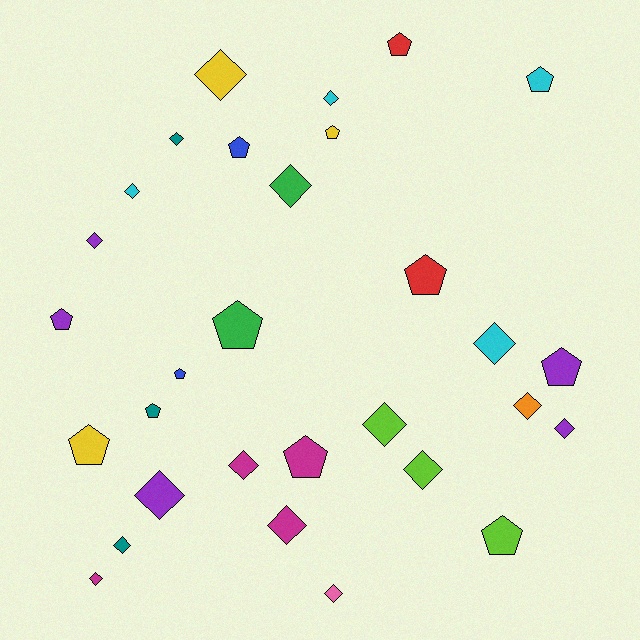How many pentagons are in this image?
There are 13 pentagons.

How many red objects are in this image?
There are 2 red objects.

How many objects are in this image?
There are 30 objects.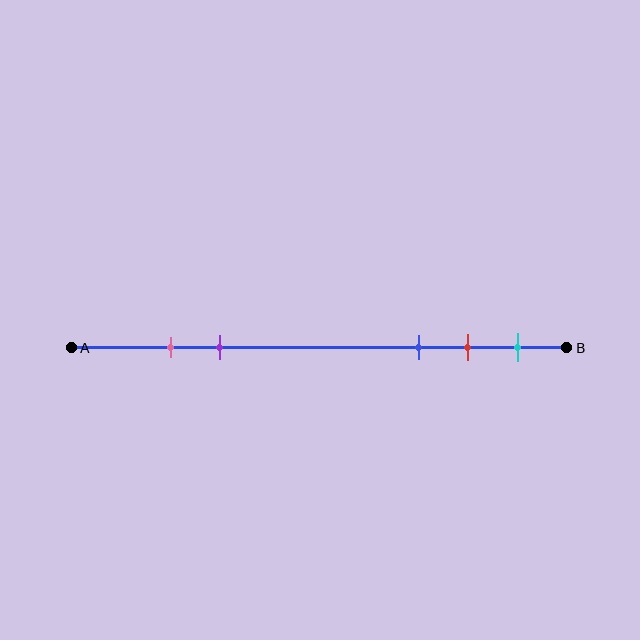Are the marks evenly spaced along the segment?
No, the marks are not evenly spaced.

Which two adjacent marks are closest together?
The pink and purple marks are the closest adjacent pair.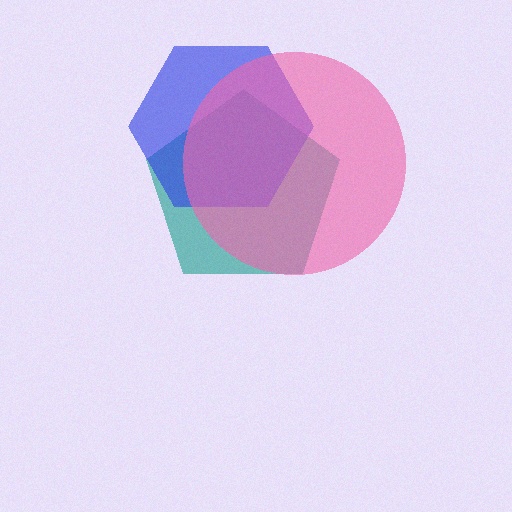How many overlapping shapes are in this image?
There are 3 overlapping shapes in the image.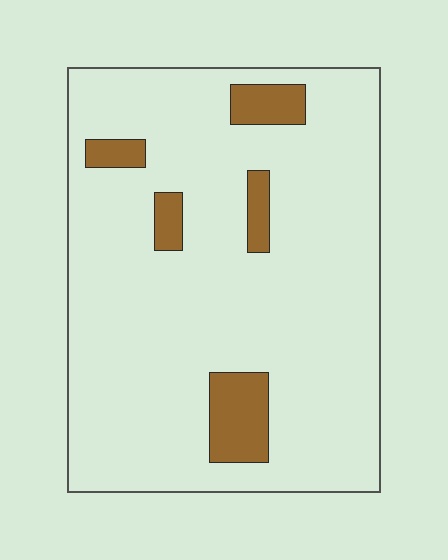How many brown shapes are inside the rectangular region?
5.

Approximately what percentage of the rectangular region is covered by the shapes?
Approximately 10%.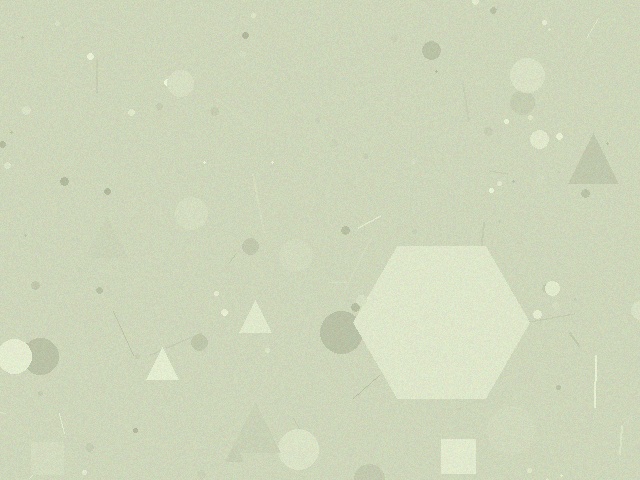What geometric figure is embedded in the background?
A hexagon is embedded in the background.